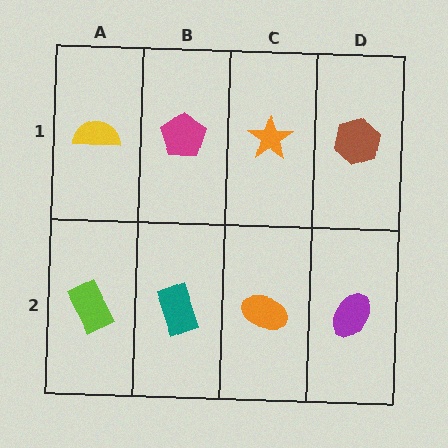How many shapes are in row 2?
4 shapes.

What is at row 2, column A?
A lime rectangle.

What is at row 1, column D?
A brown hexagon.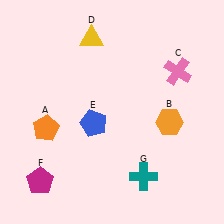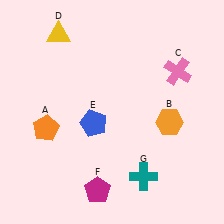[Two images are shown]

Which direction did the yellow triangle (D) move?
The yellow triangle (D) moved left.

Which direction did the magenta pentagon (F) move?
The magenta pentagon (F) moved right.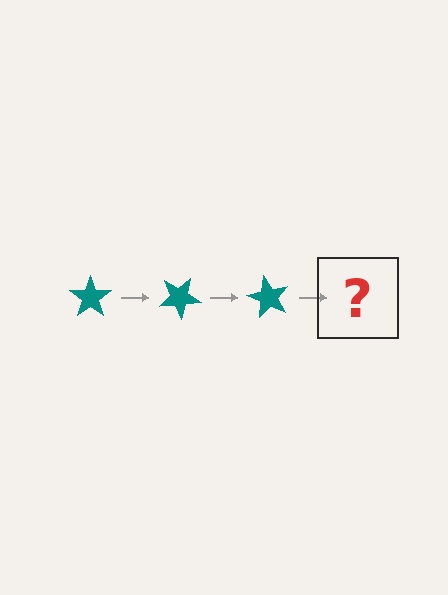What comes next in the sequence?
The next element should be a teal star rotated 90 degrees.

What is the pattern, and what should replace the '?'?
The pattern is that the star rotates 30 degrees each step. The '?' should be a teal star rotated 90 degrees.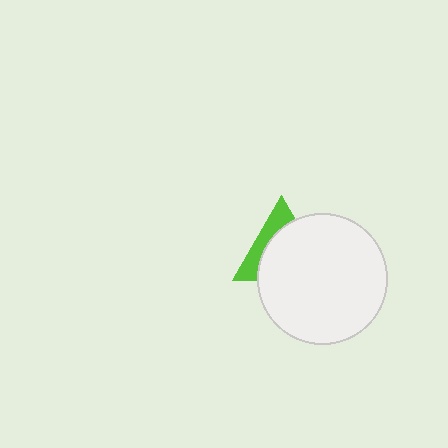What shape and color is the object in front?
The object in front is a white circle.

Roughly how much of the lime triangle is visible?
A small part of it is visible (roughly 34%).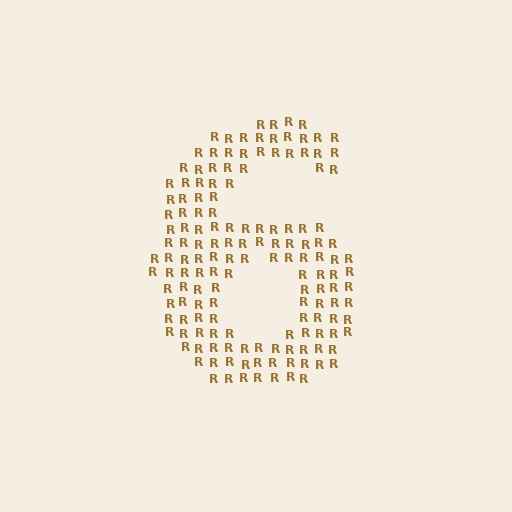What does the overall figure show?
The overall figure shows the digit 6.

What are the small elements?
The small elements are letter R's.